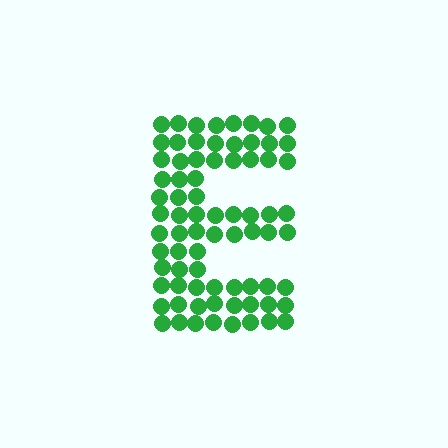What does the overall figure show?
The overall figure shows the letter E.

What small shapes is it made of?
It is made of small circles.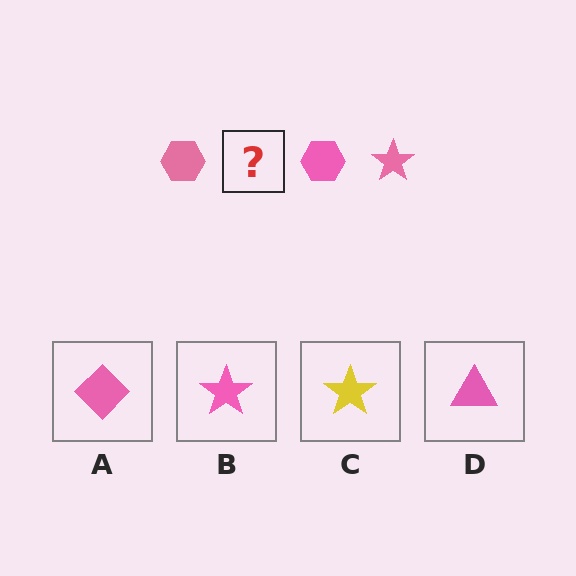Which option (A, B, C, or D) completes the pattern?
B.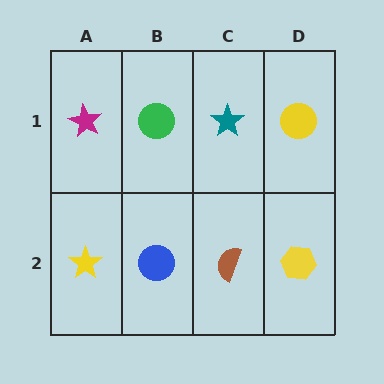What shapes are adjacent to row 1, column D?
A yellow hexagon (row 2, column D), a teal star (row 1, column C).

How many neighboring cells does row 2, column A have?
2.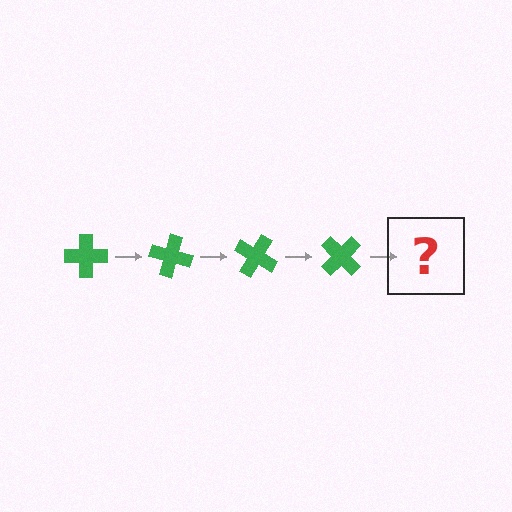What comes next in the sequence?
The next element should be a green cross rotated 60 degrees.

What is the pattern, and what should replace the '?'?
The pattern is that the cross rotates 15 degrees each step. The '?' should be a green cross rotated 60 degrees.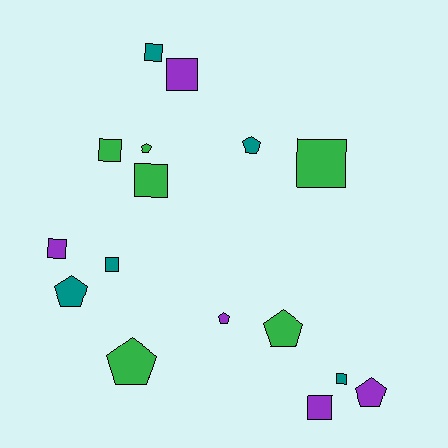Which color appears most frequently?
Green, with 6 objects.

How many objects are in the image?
There are 16 objects.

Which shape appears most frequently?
Square, with 9 objects.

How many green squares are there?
There are 3 green squares.